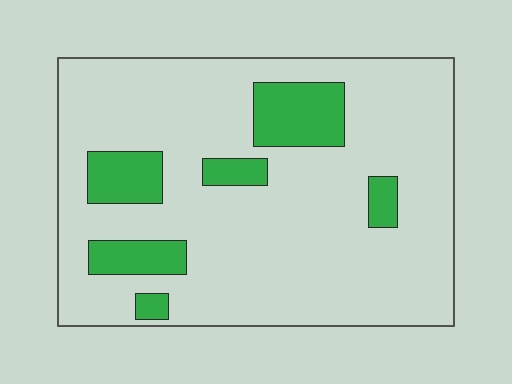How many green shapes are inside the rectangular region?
6.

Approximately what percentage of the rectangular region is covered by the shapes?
Approximately 15%.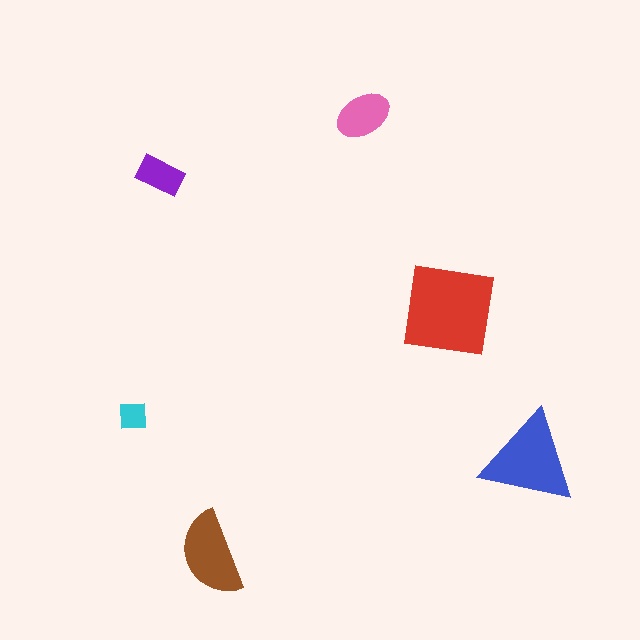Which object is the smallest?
The cyan square.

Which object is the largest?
The red square.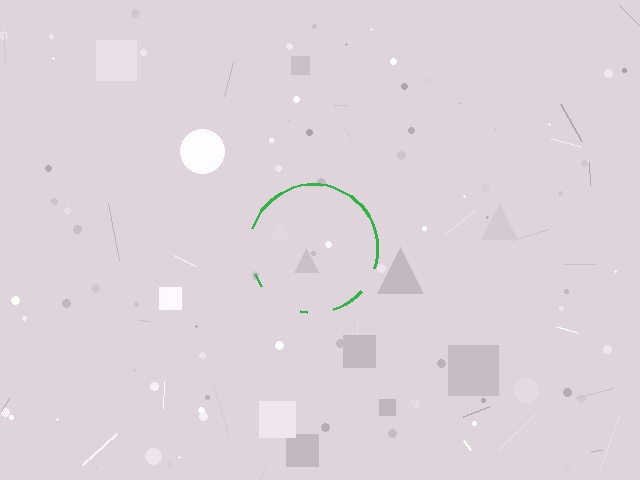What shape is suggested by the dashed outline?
The dashed outline suggests a circle.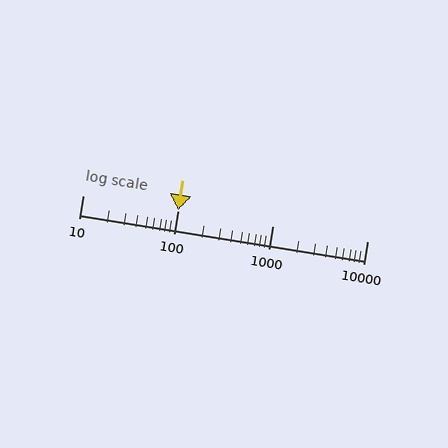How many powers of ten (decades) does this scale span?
The scale spans 3 decades, from 10 to 10000.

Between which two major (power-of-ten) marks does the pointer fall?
The pointer is between 100 and 1000.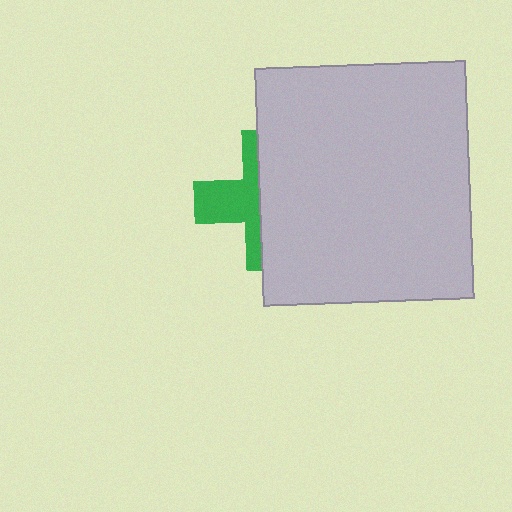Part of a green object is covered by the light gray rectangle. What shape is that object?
It is a cross.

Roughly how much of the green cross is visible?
A small part of it is visible (roughly 42%).